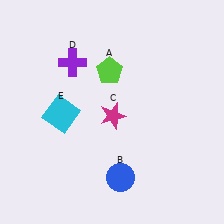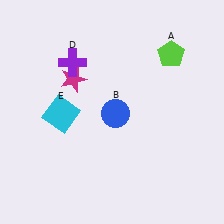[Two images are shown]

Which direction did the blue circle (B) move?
The blue circle (B) moved up.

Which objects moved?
The objects that moved are: the lime pentagon (A), the blue circle (B), the magenta star (C).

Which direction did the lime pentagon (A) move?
The lime pentagon (A) moved right.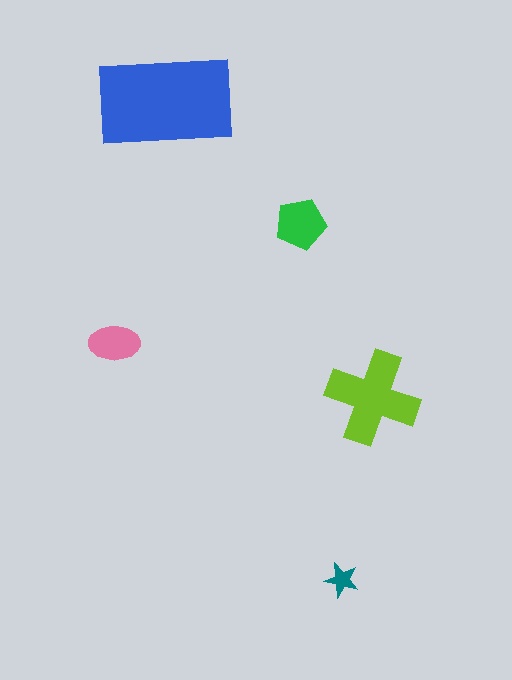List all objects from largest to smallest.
The blue rectangle, the lime cross, the green pentagon, the pink ellipse, the teal star.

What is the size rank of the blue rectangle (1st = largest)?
1st.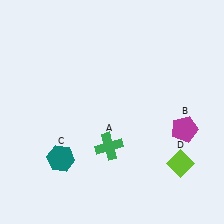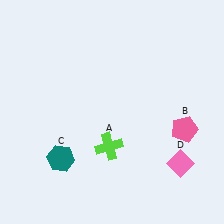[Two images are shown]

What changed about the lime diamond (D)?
In Image 1, D is lime. In Image 2, it changed to pink.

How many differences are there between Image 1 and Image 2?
There are 3 differences between the two images.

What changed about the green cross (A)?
In Image 1, A is green. In Image 2, it changed to lime.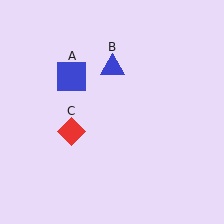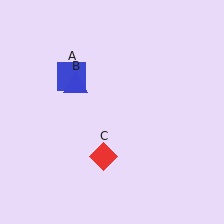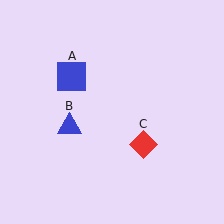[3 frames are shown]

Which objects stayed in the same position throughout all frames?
Blue square (object A) remained stationary.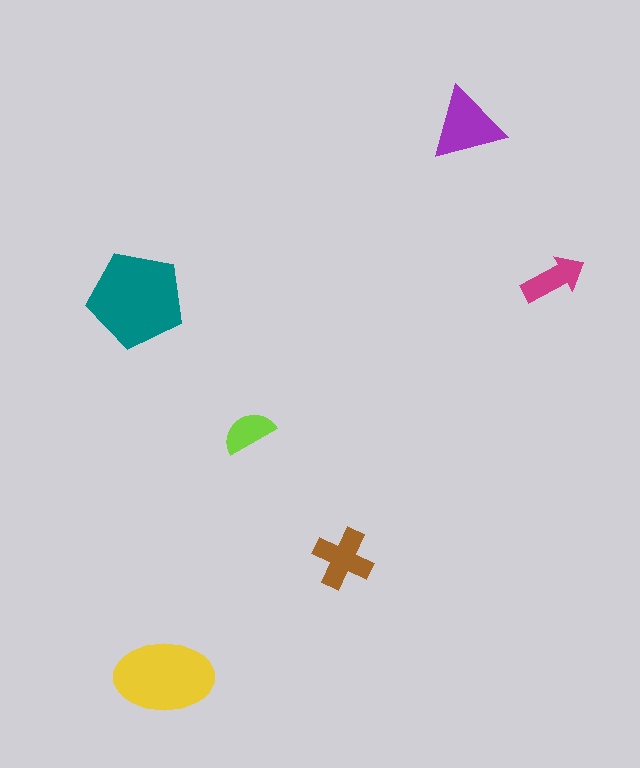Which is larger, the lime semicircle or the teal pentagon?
The teal pentagon.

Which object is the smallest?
The lime semicircle.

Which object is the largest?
The teal pentagon.